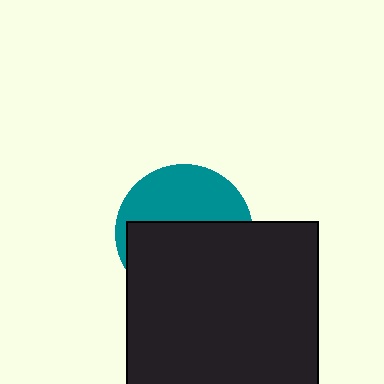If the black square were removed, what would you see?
You would see the complete teal circle.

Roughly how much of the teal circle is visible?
A small part of it is visible (roughly 42%).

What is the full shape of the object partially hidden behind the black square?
The partially hidden object is a teal circle.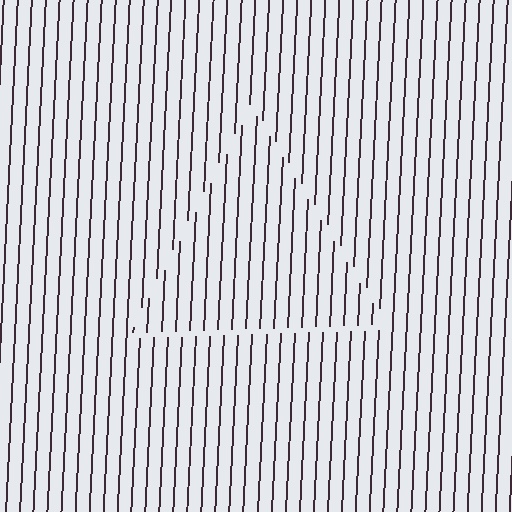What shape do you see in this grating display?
An illusory triangle. The interior of the shape contains the same grating, shifted by half a period — the contour is defined by the phase discontinuity where line-ends from the inner and outer gratings abut.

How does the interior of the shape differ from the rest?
The interior of the shape contains the same grating, shifted by half a period — the contour is defined by the phase discontinuity where line-ends from the inner and outer gratings abut.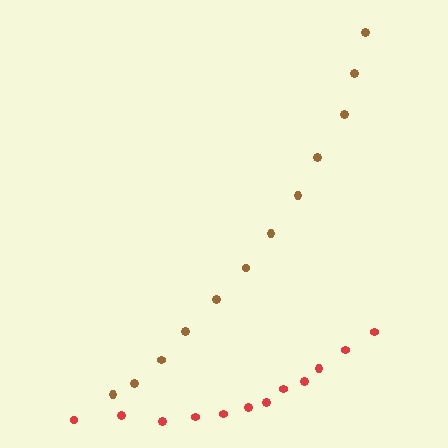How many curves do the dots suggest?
There are 2 distinct paths.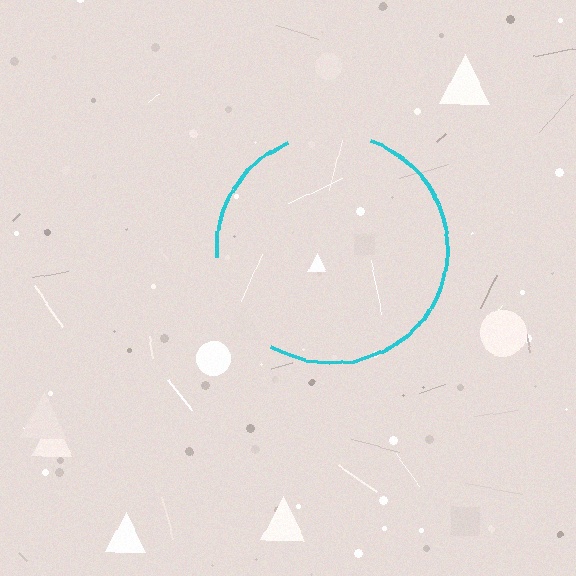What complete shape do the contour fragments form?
The contour fragments form a circle.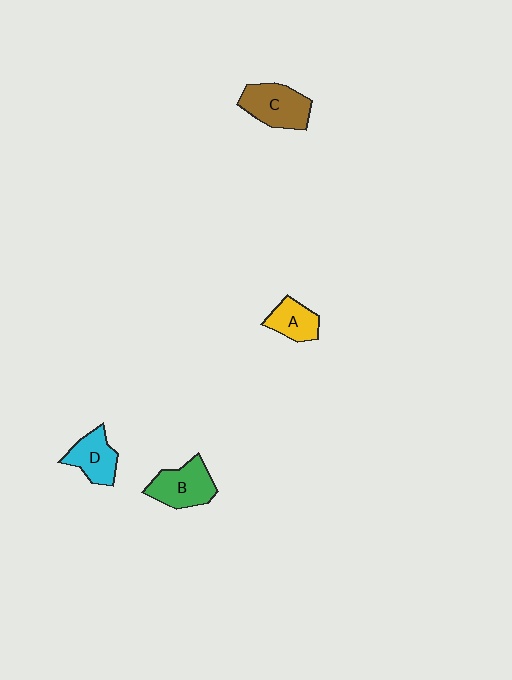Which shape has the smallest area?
Shape A (yellow).